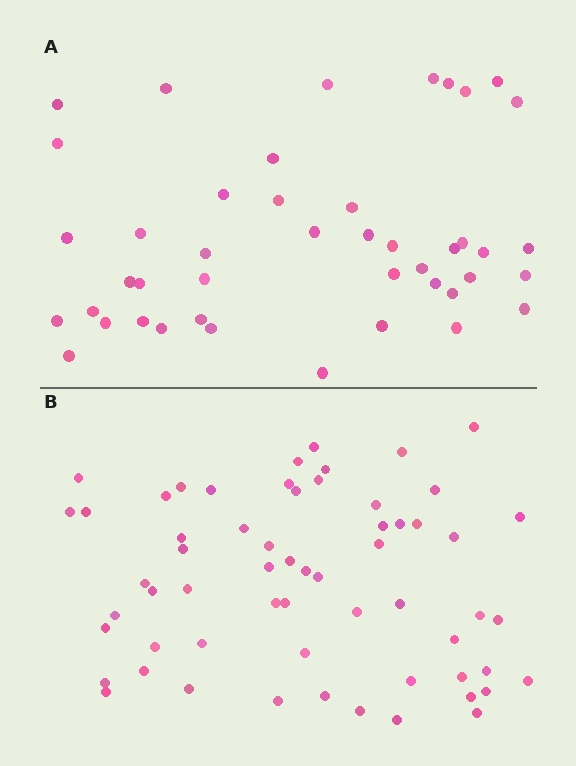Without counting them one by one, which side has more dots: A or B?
Region B (the bottom region) has more dots.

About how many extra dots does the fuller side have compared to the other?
Region B has approximately 15 more dots than region A.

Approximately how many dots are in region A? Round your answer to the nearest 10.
About 40 dots. (The exact count is 44, which rounds to 40.)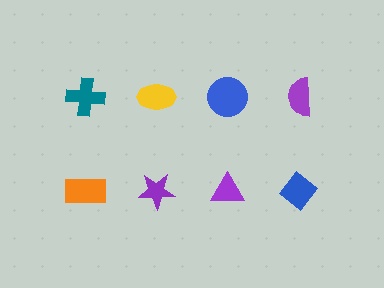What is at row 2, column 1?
An orange rectangle.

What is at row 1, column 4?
A purple semicircle.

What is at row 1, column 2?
A yellow ellipse.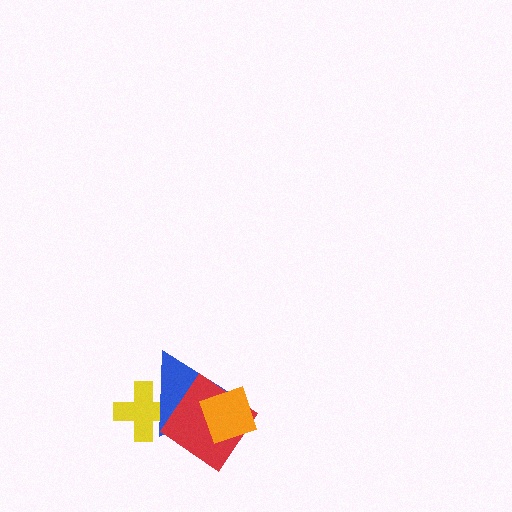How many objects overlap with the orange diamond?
2 objects overlap with the orange diamond.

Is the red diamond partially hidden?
Yes, it is partially covered by another shape.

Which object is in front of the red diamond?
The orange diamond is in front of the red diamond.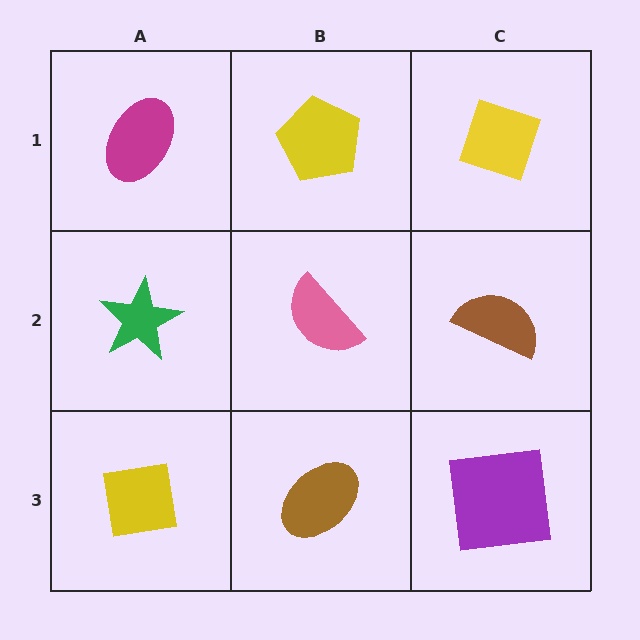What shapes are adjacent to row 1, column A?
A green star (row 2, column A), a yellow pentagon (row 1, column B).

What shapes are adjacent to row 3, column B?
A pink semicircle (row 2, column B), a yellow square (row 3, column A), a purple square (row 3, column C).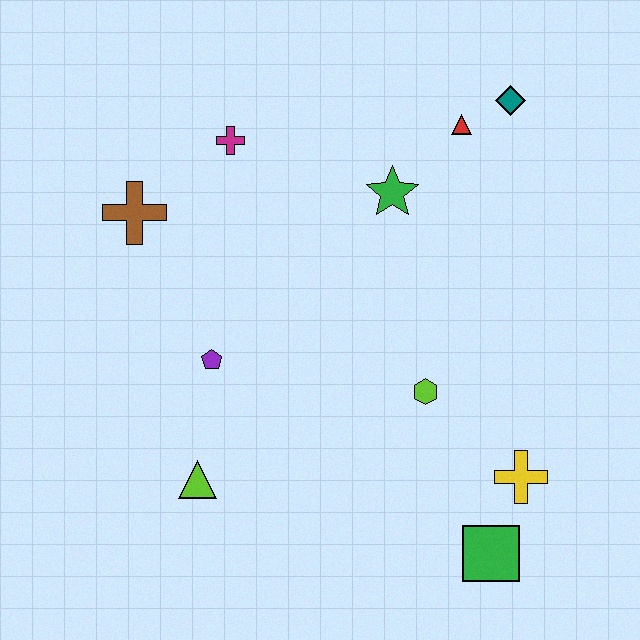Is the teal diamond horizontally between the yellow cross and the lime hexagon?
Yes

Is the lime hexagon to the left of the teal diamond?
Yes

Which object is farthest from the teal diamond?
The lime triangle is farthest from the teal diamond.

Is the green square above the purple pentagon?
No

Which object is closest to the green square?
The yellow cross is closest to the green square.